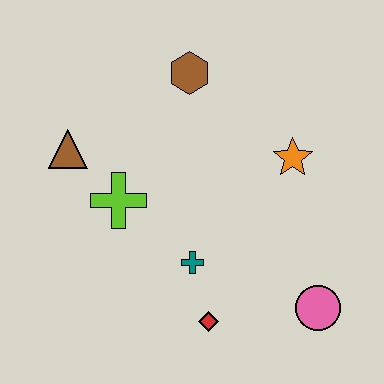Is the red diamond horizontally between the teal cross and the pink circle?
Yes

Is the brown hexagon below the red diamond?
No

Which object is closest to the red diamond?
The teal cross is closest to the red diamond.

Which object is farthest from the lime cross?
The pink circle is farthest from the lime cross.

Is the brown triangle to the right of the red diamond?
No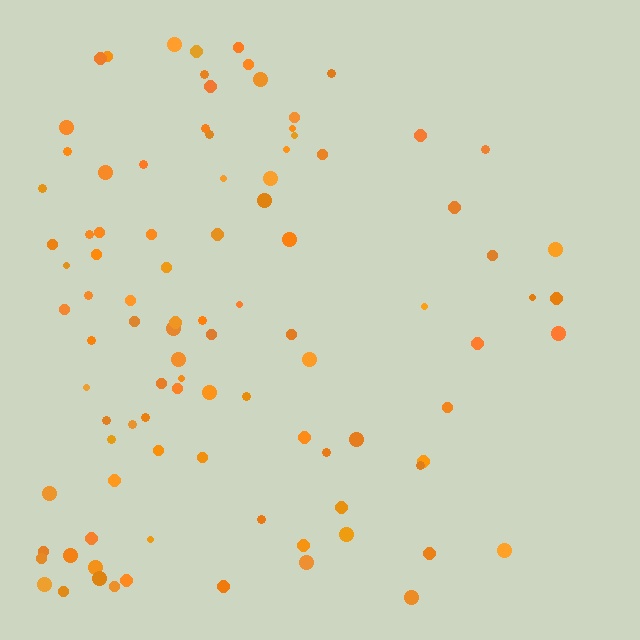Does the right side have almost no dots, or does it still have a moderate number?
Still a moderate number, just noticeably fewer than the left.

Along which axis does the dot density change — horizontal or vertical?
Horizontal.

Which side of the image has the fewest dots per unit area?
The right.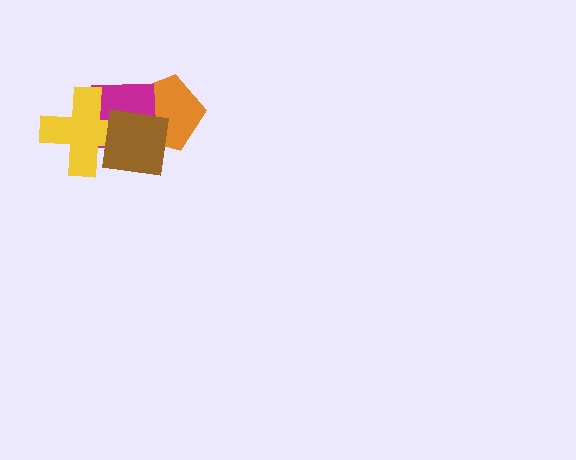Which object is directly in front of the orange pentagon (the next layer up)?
The magenta square is directly in front of the orange pentagon.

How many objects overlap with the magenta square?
3 objects overlap with the magenta square.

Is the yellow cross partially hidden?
Yes, it is partially covered by another shape.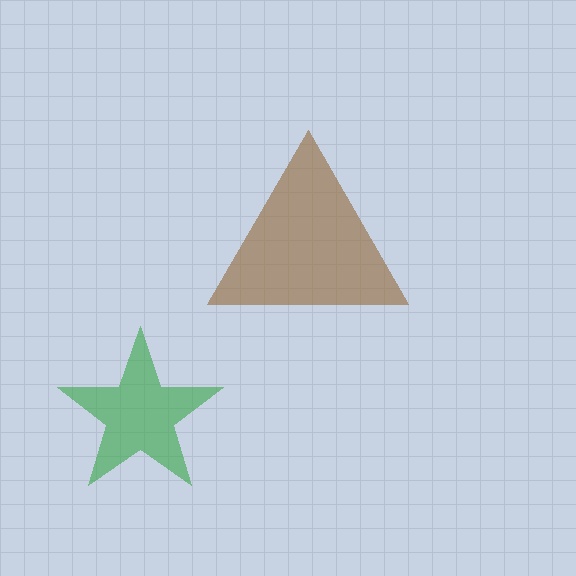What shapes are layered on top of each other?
The layered shapes are: a green star, a brown triangle.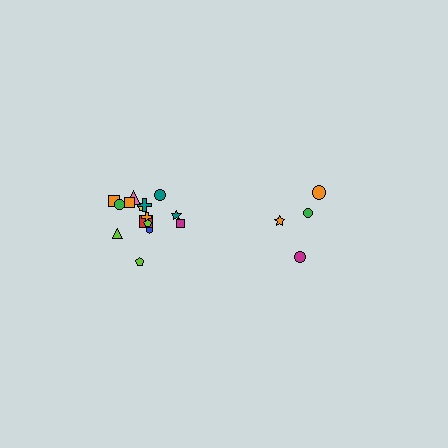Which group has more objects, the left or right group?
The left group.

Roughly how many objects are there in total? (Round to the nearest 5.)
Roughly 20 objects in total.